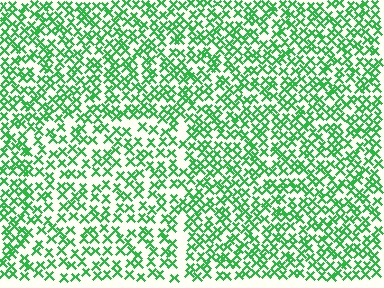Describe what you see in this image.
The image contains small green elements arranged at two different densities. A rectangle-shaped region is visible where the elements are less densely packed than the surrounding area.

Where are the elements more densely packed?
The elements are more densely packed outside the rectangle boundary.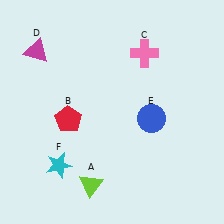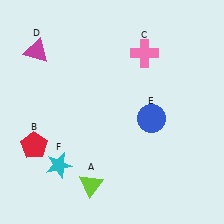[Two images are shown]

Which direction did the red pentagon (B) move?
The red pentagon (B) moved left.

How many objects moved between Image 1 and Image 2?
1 object moved between the two images.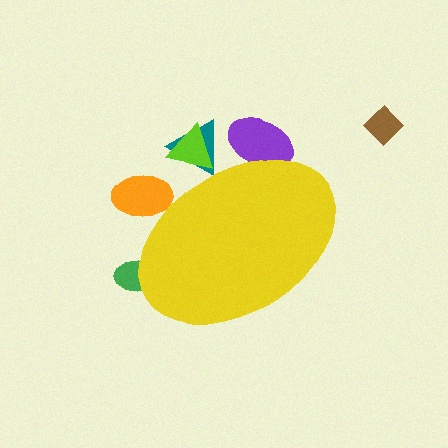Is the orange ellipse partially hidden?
Yes, the orange ellipse is partially hidden behind the yellow ellipse.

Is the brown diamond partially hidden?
No, the brown diamond is fully visible.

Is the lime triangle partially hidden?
Yes, the lime triangle is partially hidden behind the yellow ellipse.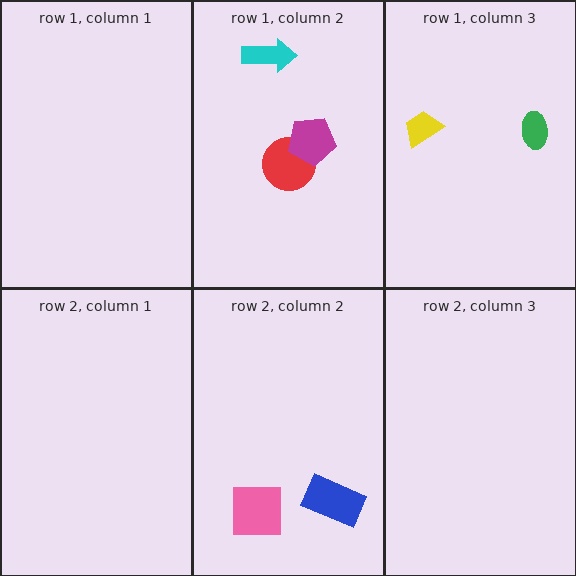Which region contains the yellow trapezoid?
The row 1, column 3 region.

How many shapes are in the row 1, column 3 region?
2.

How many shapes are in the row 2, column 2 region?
2.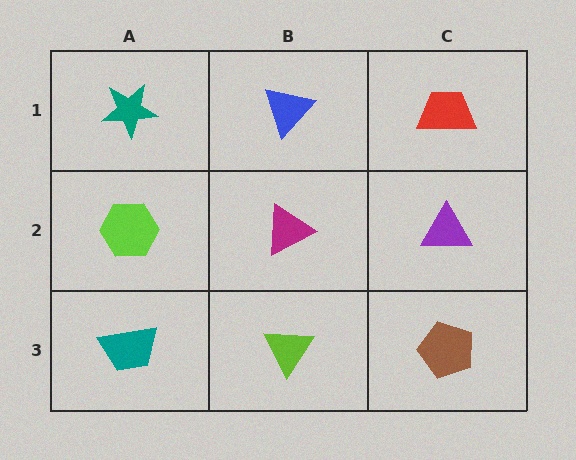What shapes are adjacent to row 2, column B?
A blue triangle (row 1, column B), a lime triangle (row 3, column B), a lime hexagon (row 2, column A), a purple triangle (row 2, column C).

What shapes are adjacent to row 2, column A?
A teal star (row 1, column A), a teal trapezoid (row 3, column A), a magenta triangle (row 2, column B).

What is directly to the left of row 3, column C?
A lime triangle.